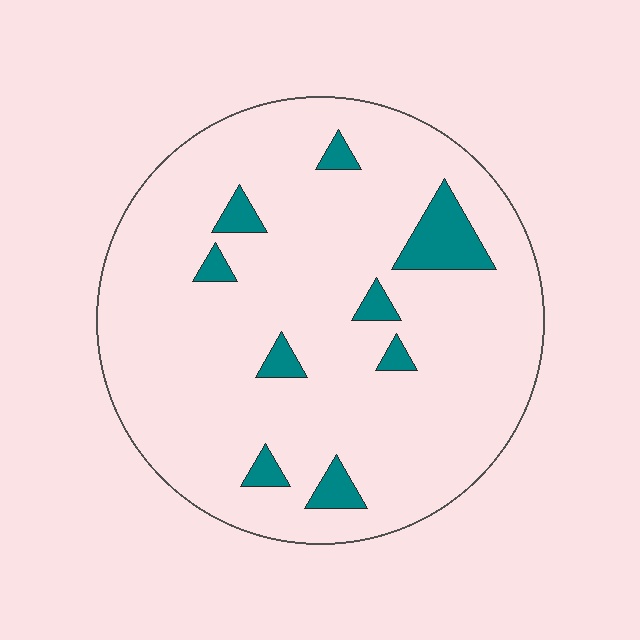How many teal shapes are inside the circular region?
9.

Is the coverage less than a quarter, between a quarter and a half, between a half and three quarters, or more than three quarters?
Less than a quarter.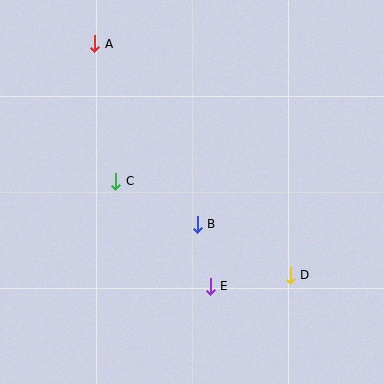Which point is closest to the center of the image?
Point B at (197, 224) is closest to the center.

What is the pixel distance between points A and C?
The distance between A and C is 139 pixels.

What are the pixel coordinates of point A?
Point A is at (95, 44).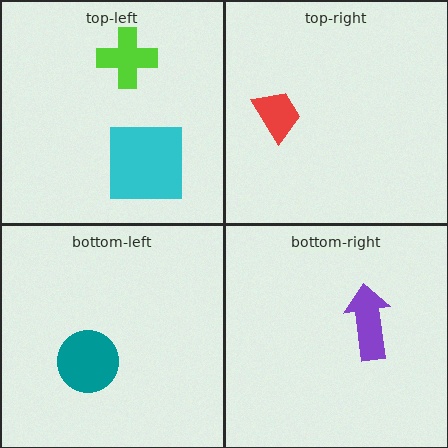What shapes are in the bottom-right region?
The purple arrow.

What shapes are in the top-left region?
The cyan square, the lime cross.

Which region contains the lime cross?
The top-left region.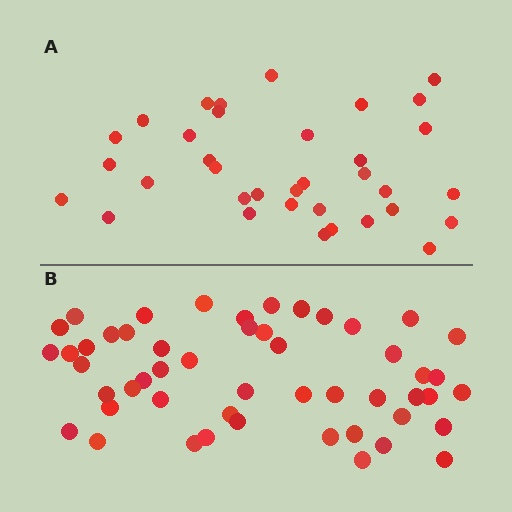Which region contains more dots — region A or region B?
Region B (the bottom region) has more dots.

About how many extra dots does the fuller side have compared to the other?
Region B has approximately 15 more dots than region A.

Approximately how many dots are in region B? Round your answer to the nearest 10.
About 50 dots. (The exact count is 51, which rounds to 50.)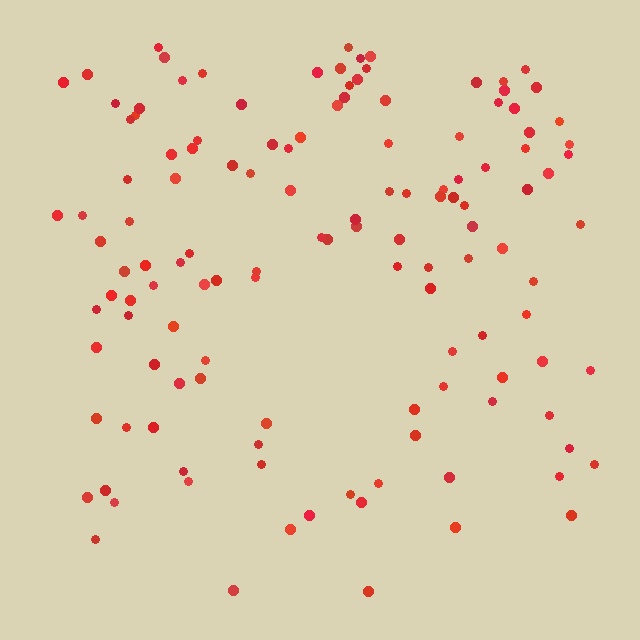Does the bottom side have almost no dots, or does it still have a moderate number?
Still a moderate number, just noticeably fewer than the top.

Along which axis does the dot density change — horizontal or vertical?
Vertical.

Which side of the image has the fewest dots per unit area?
The bottom.